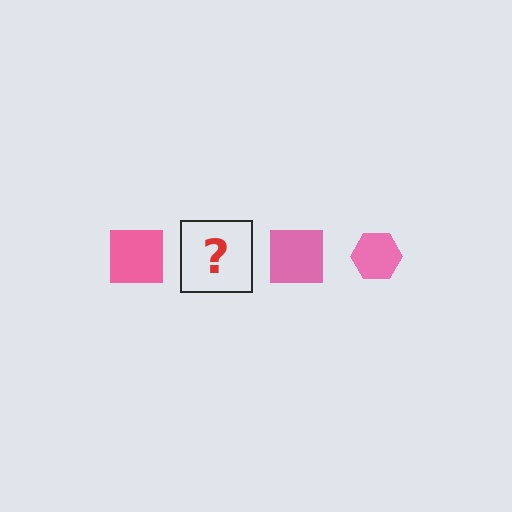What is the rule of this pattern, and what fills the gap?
The rule is that the pattern cycles through square, hexagon shapes in pink. The gap should be filled with a pink hexagon.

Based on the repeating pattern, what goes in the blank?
The blank should be a pink hexagon.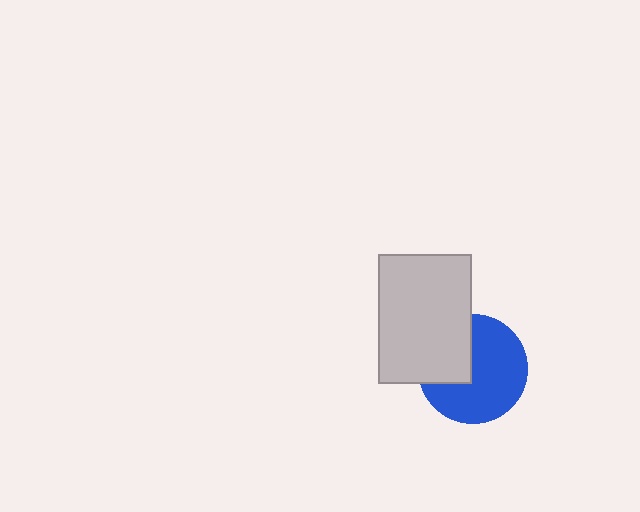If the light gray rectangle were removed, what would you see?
You would see the complete blue circle.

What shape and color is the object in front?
The object in front is a light gray rectangle.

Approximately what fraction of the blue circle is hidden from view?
Roughly 32% of the blue circle is hidden behind the light gray rectangle.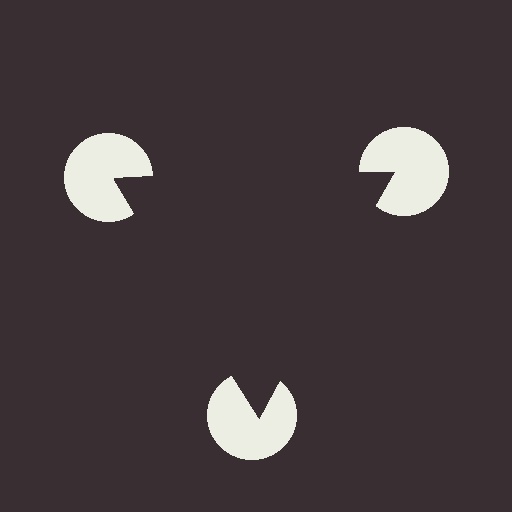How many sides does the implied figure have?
3 sides.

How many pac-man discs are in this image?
There are 3 — one at each vertex of the illusory triangle.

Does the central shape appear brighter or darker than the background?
It typically appears slightly darker than the background, even though no actual brightness change is drawn.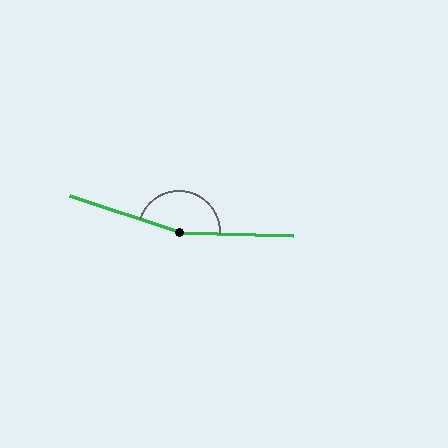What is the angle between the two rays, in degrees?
Approximately 163 degrees.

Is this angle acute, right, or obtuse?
It is obtuse.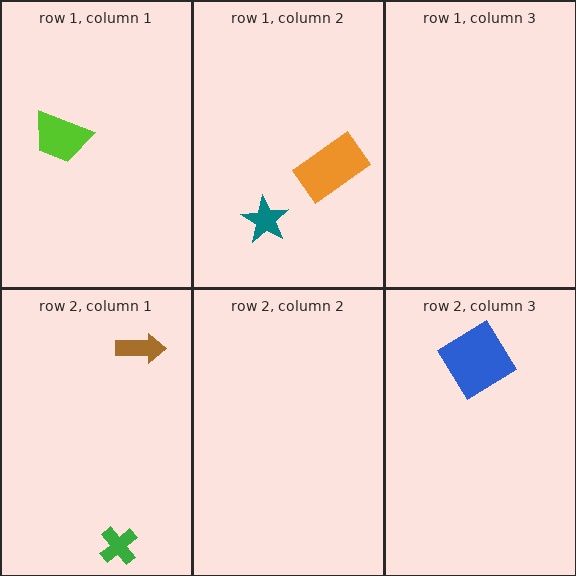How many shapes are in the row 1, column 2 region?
2.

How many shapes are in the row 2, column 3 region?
1.